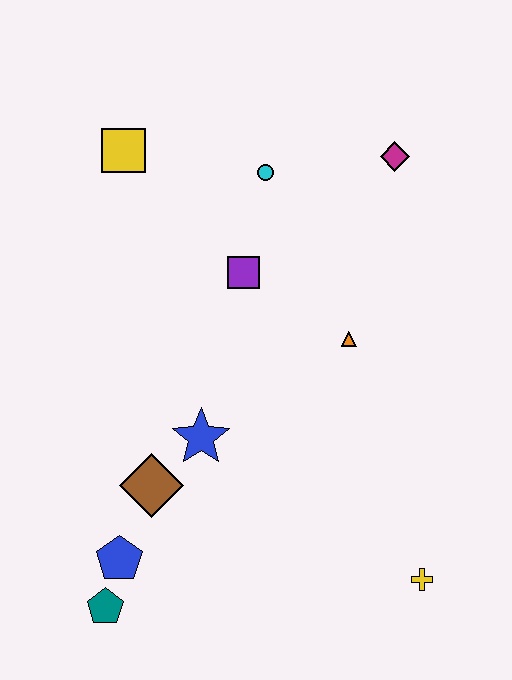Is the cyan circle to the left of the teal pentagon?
No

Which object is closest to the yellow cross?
The orange triangle is closest to the yellow cross.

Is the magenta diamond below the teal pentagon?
No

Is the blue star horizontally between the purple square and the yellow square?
Yes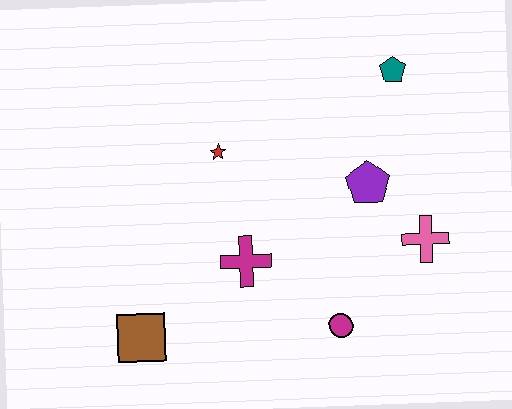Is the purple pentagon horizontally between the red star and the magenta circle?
No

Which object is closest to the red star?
The magenta cross is closest to the red star.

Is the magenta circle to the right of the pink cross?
No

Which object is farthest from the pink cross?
The brown square is farthest from the pink cross.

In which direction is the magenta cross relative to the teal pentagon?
The magenta cross is below the teal pentagon.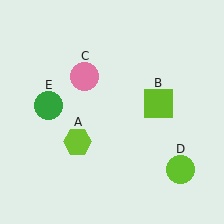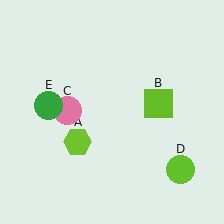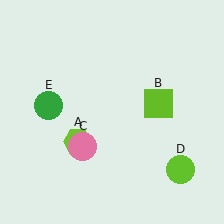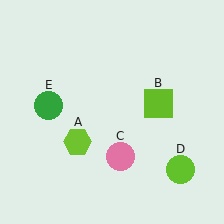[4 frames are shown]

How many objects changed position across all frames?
1 object changed position: pink circle (object C).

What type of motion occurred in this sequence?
The pink circle (object C) rotated counterclockwise around the center of the scene.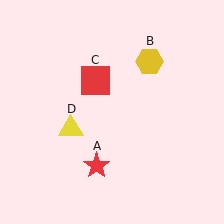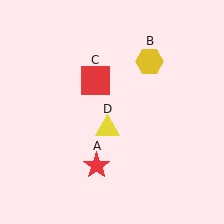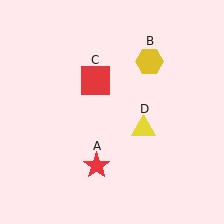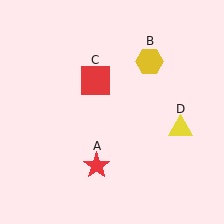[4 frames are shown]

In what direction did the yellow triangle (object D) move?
The yellow triangle (object D) moved right.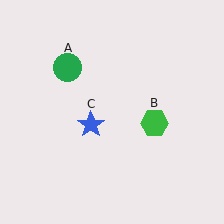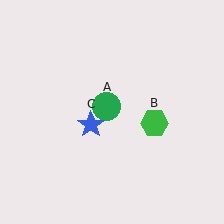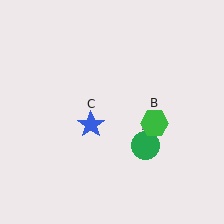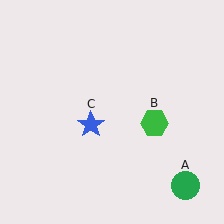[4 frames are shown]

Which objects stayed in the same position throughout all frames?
Green hexagon (object B) and blue star (object C) remained stationary.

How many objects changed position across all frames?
1 object changed position: green circle (object A).